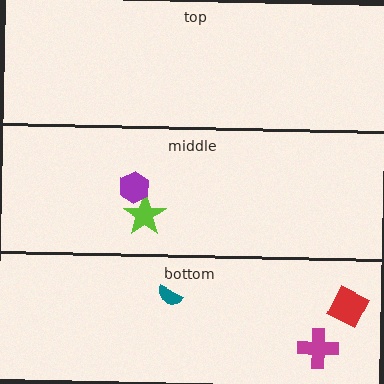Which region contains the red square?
The bottom region.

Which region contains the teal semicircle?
The bottom region.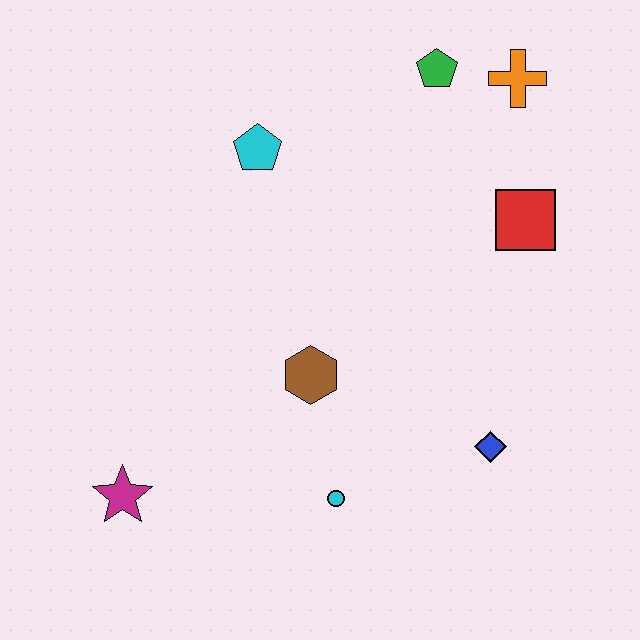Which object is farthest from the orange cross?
The magenta star is farthest from the orange cross.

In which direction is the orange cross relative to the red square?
The orange cross is above the red square.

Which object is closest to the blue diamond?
The cyan circle is closest to the blue diamond.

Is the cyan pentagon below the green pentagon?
Yes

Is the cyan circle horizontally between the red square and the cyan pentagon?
Yes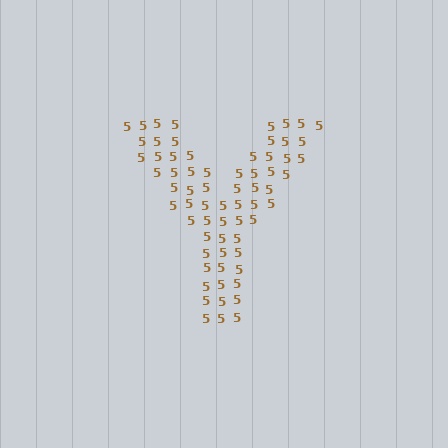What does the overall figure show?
The overall figure shows the letter Y.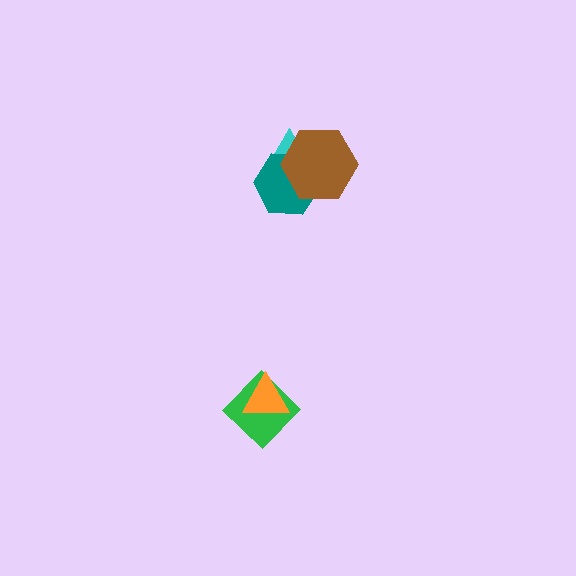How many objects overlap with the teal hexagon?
2 objects overlap with the teal hexagon.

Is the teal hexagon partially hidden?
Yes, it is partially covered by another shape.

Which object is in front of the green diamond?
The orange triangle is in front of the green diamond.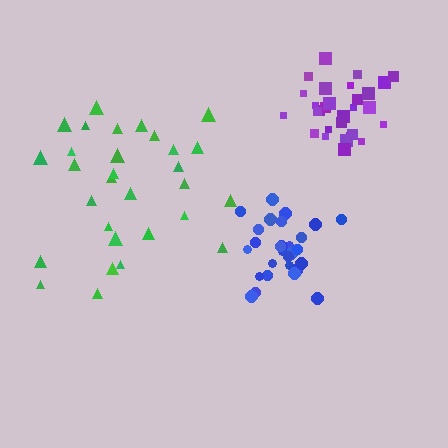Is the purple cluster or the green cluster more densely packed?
Purple.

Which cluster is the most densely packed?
Blue.